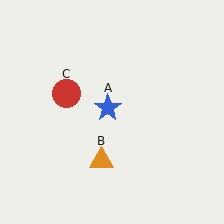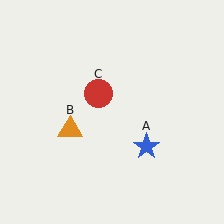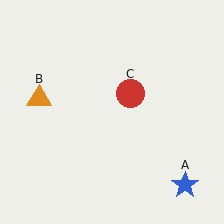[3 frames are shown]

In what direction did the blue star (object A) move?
The blue star (object A) moved down and to the right.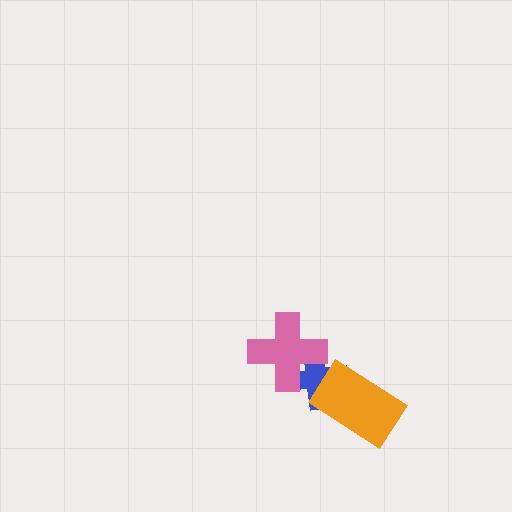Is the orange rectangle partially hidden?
No, no other shape covers it.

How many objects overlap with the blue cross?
2 objects overlap with the blue cross.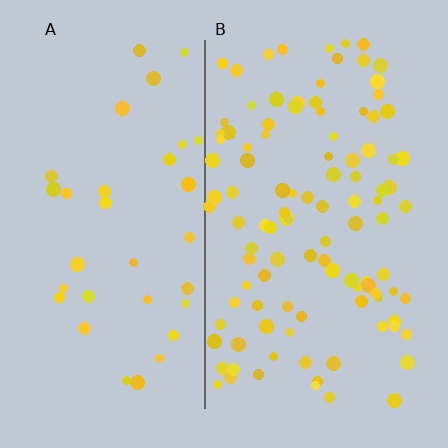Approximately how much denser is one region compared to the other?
Approximately 3.1× — region B over region A.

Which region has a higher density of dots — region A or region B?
B (the right).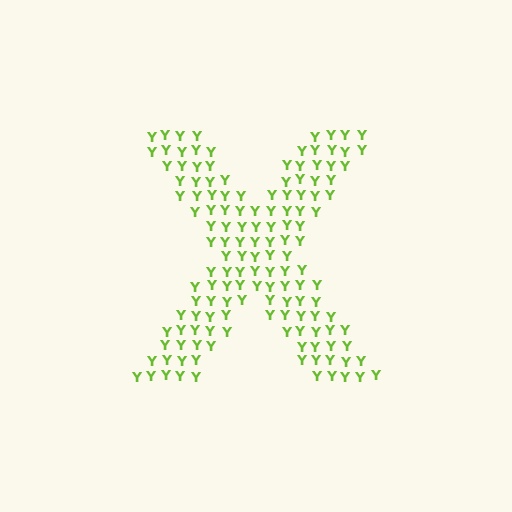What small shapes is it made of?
It is made of small letter Y's.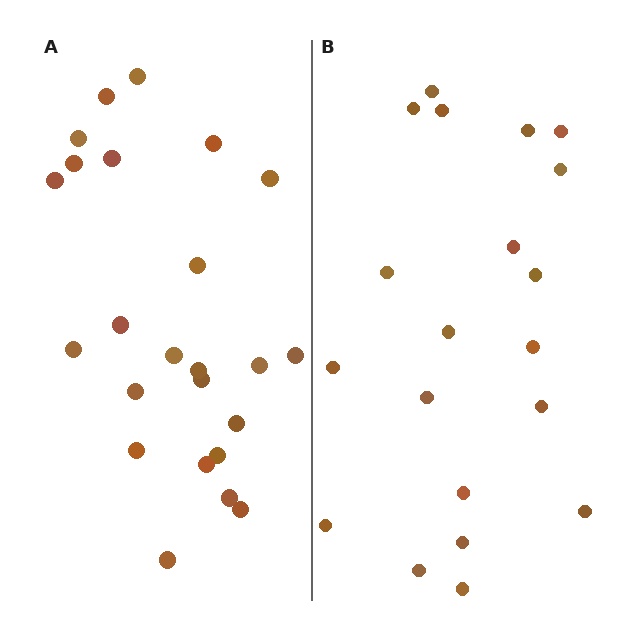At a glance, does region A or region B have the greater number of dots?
Region A (the left region) has more dots.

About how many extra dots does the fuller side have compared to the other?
Region A has about 4 more dots than region B.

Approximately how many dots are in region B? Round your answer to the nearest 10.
About 20 dots.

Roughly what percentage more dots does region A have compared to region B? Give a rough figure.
About 20% more.